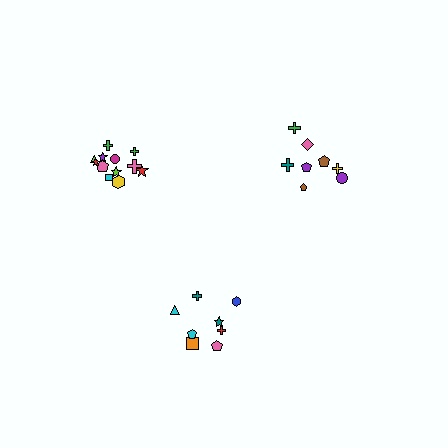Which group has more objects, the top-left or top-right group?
The top-left group.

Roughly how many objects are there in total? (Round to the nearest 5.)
Roughly 30 objects in total.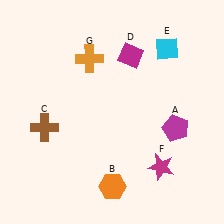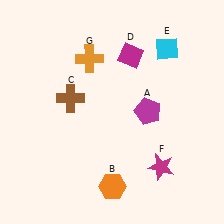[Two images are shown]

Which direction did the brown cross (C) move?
The brown cross (C) moved up.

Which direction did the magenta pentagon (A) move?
The magenta pentagon (A) moved left.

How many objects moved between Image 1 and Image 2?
2 objects moved between the two images.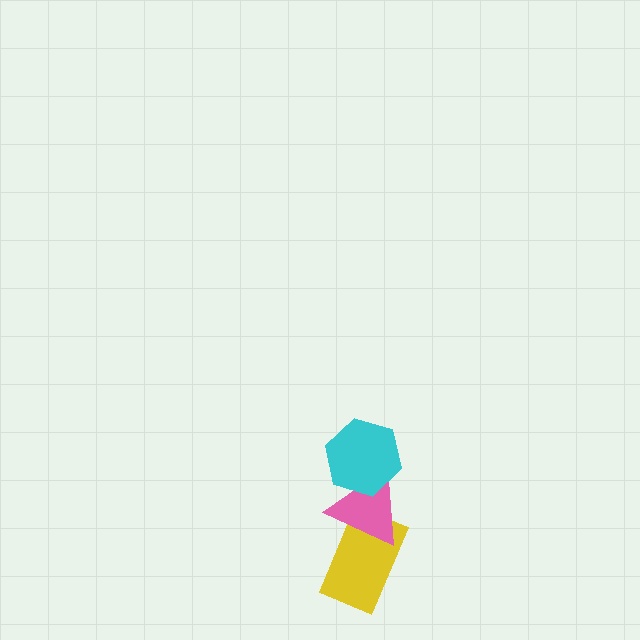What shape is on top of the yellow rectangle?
The pink triangle is on top of the yellow rectangle.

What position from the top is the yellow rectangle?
The yellow rectangle is 3rd from the top.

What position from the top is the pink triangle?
The pink triangle is 2nd from the top.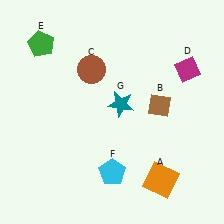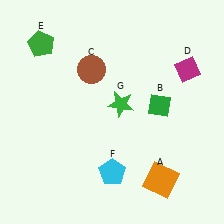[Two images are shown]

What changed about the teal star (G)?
In Image 1, G is teal. In Image 2, it changed to green.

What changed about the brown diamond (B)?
In Image 1, B is brown. In Image 2, it changed to green.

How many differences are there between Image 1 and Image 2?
There are 2 differences between the two images.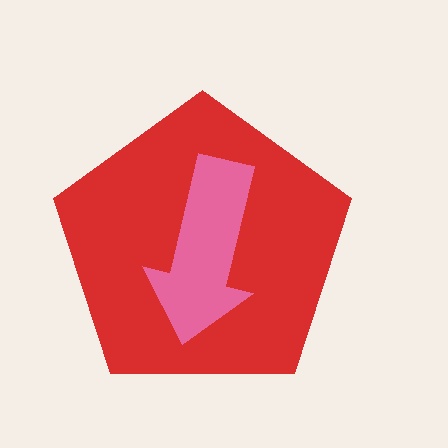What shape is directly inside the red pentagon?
The pink arrow.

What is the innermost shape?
The pink arrow.